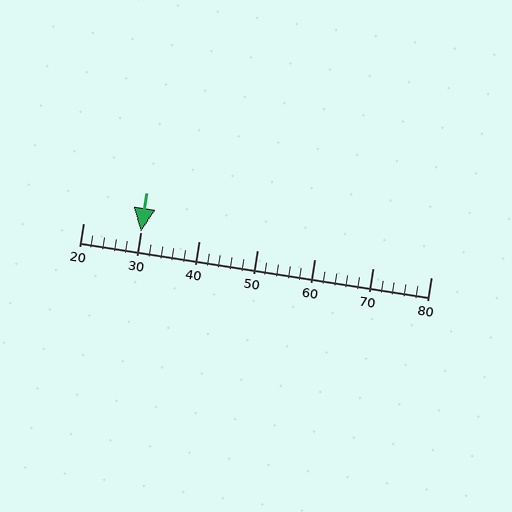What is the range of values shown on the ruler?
The ruler shows values from 20 to 80.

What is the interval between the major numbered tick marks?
The major tick marks are spaced 10 units apart.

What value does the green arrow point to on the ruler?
The green arrow points to approximately 30.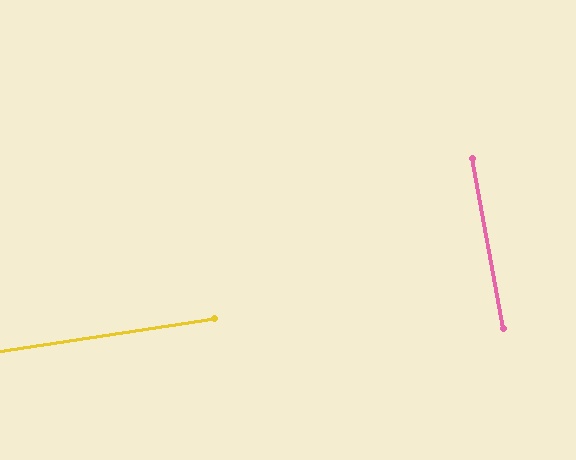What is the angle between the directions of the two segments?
Approximately 88 degrees.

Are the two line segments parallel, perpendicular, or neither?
Perpendicular — they meet at approximately 88°.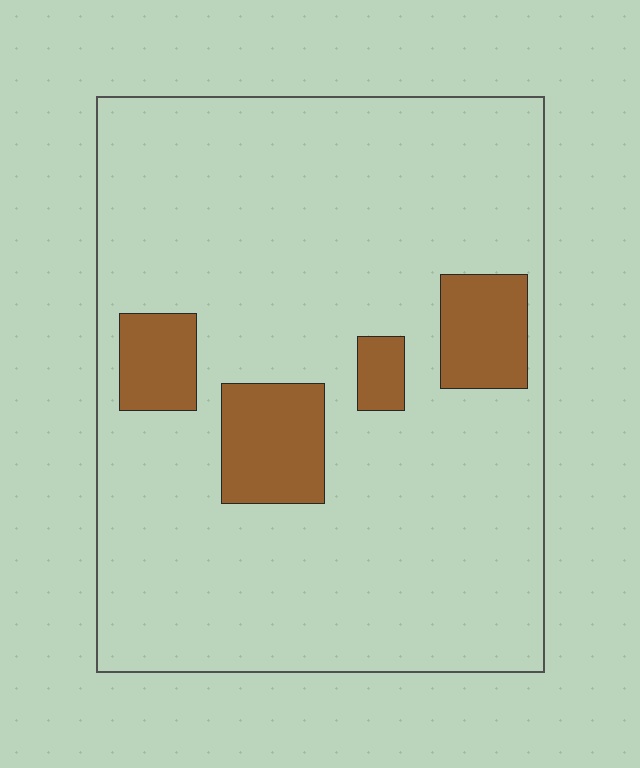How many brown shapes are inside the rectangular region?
4.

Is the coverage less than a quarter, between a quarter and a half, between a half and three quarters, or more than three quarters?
Less than a quarter.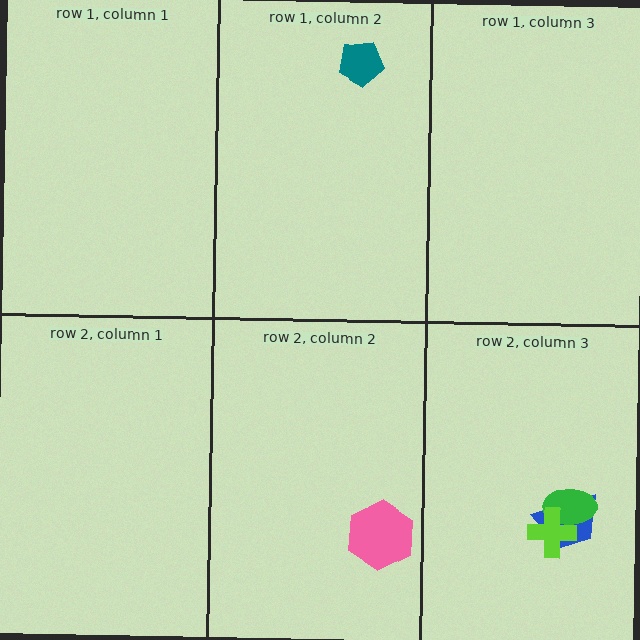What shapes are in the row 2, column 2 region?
The pink hexagon.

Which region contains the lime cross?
The row 2, column 3 region.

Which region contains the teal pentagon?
The row 1, column 2 region.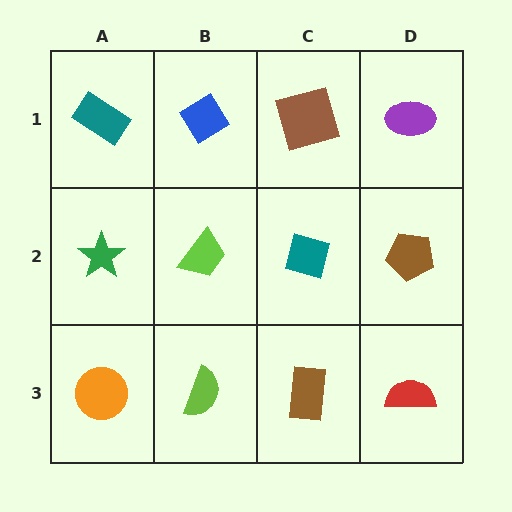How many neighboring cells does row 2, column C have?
4.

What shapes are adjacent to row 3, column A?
A green star (row 2, column A), a lime semicircle (row 3, column B).